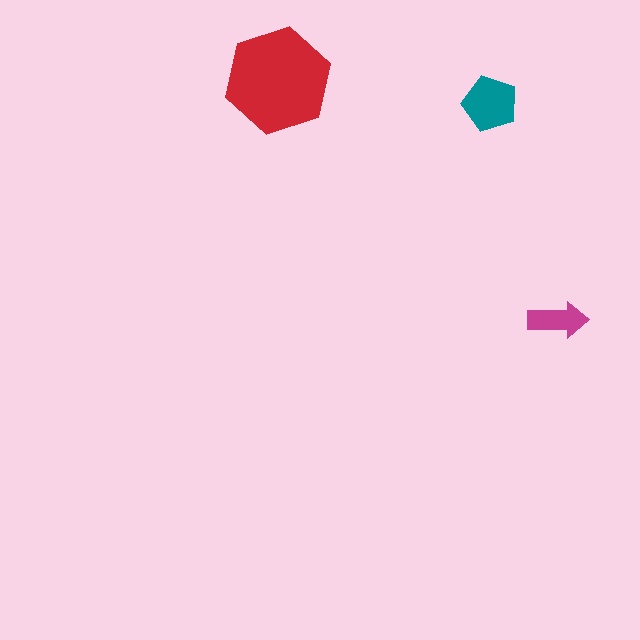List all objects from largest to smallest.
The red hexagon, the teal pentagon, the magenta arrow.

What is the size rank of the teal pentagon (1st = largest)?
2nd.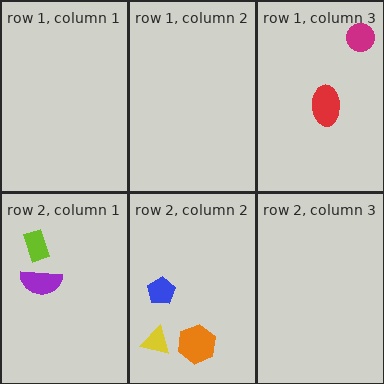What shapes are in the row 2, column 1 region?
The purple semicircle, the lime rectangle.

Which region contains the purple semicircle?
The row 2, column 1 region.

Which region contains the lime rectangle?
The row 2, column 1 region.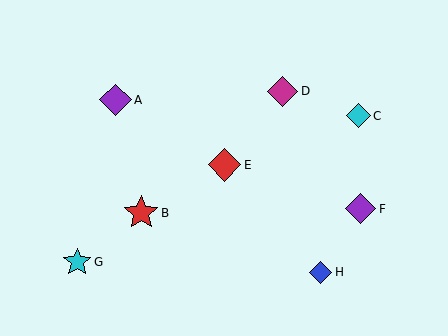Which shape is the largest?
The red star (labeled B) is the largest.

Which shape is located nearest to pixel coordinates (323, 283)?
The blue diamond (labeled H) at (321, 272) is nearest to that location.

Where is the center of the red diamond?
The center of the red diamond is at (225, 165).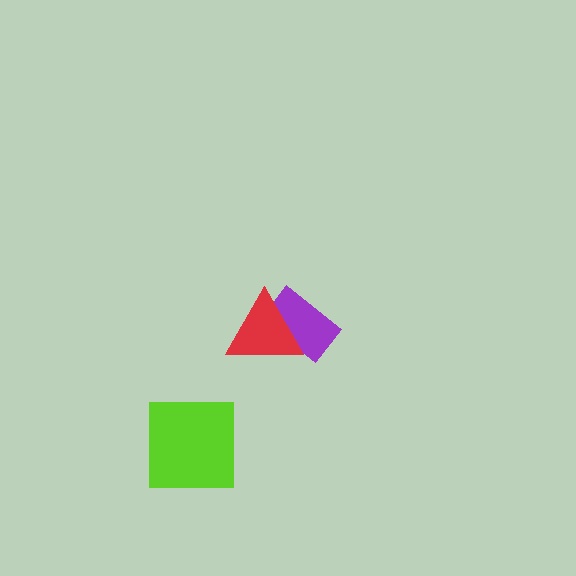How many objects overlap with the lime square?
0 objects overlap with the lime square.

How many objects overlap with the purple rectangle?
1 object overlaps with the purple rectangle.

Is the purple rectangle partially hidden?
Yes, it is partially covered by another shape.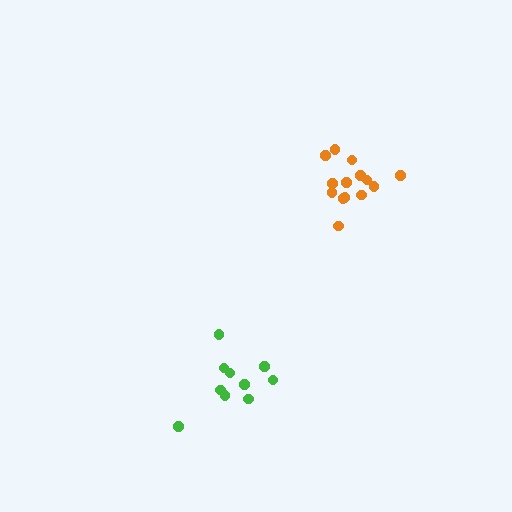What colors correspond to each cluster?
The clusters are colored: green, orange.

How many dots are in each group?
Group 1: 10 dots, Group 2: 14 dots (24 total).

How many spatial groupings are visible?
There are 2 spatial groupings.